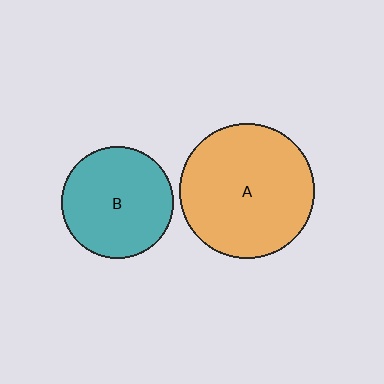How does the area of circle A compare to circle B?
Approximately 1.4 times.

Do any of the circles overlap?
No, none of the circles overlap.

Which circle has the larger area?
Circle A (orange).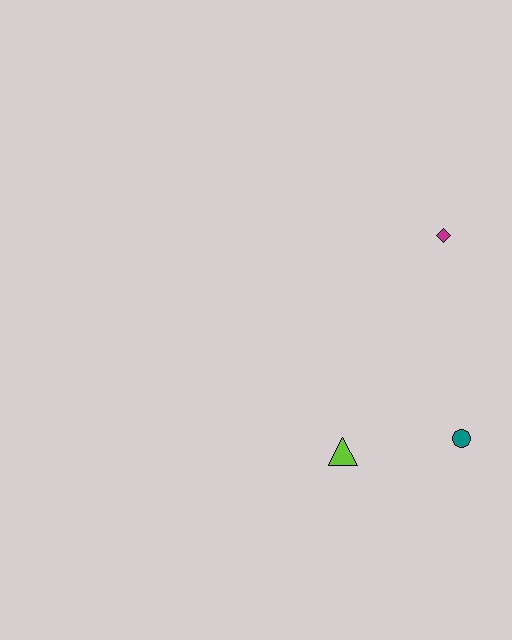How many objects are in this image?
There are 3 objects.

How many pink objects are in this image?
There are no pink objects.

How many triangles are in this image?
There is 1 triangle.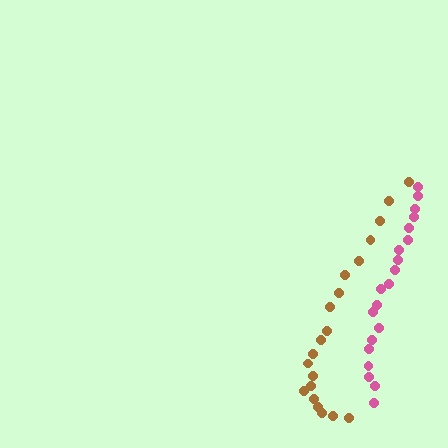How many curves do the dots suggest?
There are 2 distinct paths.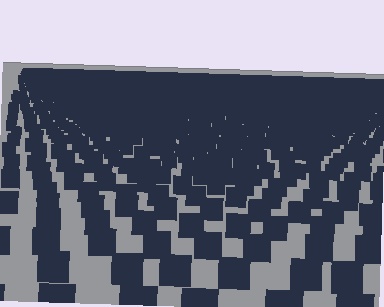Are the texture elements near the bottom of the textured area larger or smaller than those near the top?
Larger. Near the bottom, elements are closer to the viewer and appear at a bigger on-screen size.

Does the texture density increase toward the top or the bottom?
Density increases toward the top.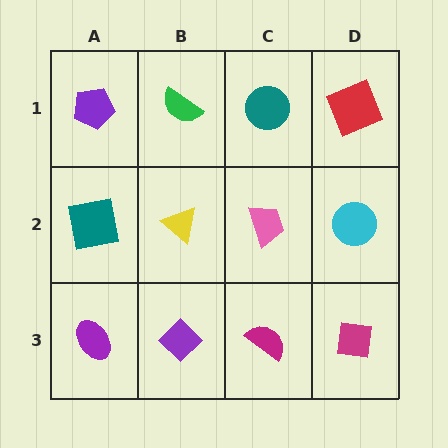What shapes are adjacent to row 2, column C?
A teal circle (row 1, column C), a magenta semicircle (row 3, column C), a yellow triangle (row 2, column B), a cyan circle (row 2, column D).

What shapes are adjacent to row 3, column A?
A teal square (row 2, column A), a purple diamond (row 3, column B).